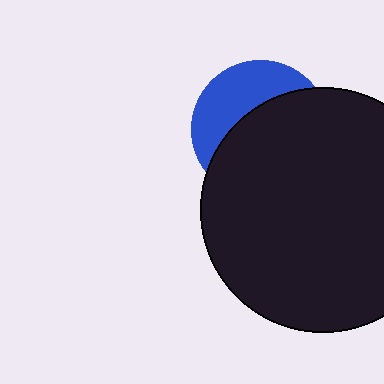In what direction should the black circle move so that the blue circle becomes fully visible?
The black circle should move down. That is the shortest direction to clear the overlap and leave the blue circle fully visible.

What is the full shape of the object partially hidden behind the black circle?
The partially hidden object is a blue circle.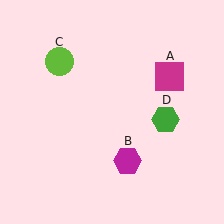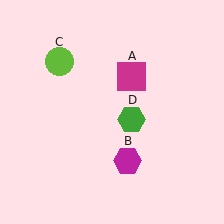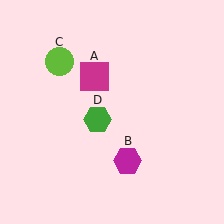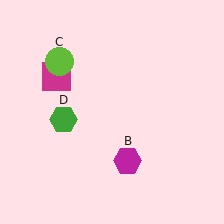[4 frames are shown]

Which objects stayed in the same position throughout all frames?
Magenta hexagon (object B) and lime circle (object C) remained stationary.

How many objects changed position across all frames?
2 objects changed position: magenta square (object A), green hexagon (object D).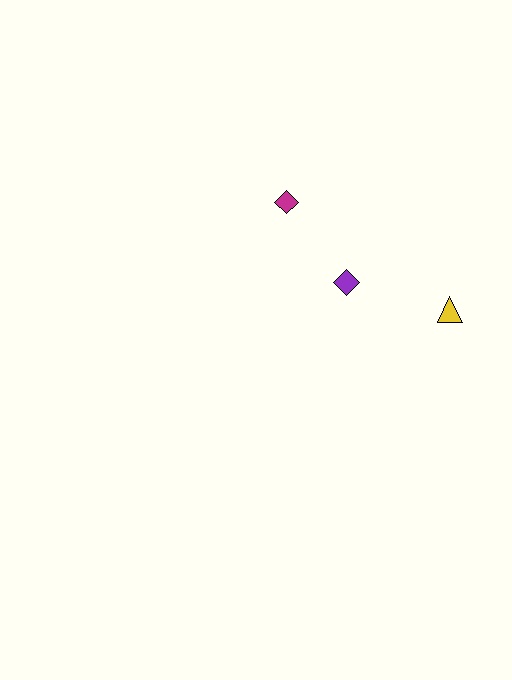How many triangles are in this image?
There is 1 triangle.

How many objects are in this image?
There are 3 objects.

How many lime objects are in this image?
There are no lime objects.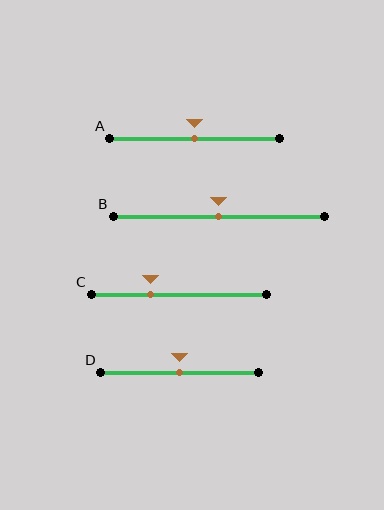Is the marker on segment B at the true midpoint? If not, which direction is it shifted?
Yes, the marker on segment B is at the true midpoint.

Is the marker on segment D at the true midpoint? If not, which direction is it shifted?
Yes, the marker on segment D is at the true midpoint.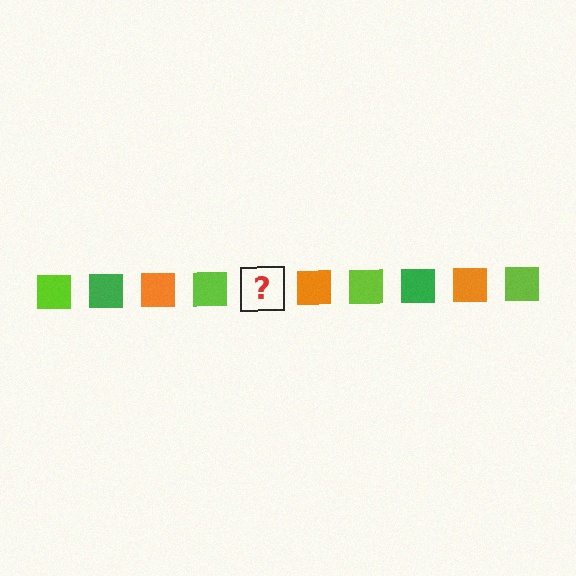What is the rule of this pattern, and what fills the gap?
The rule is that the pattern cycles through lime, green, orange squares. The gap should be filled with a green square.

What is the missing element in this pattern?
The missing element is a green square.